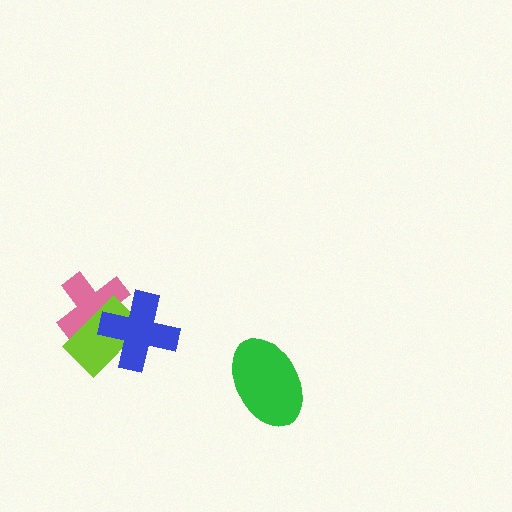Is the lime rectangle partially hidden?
Yes, it is partially covered by another shape.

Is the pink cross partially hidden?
Yes, it is partially covered by another shape.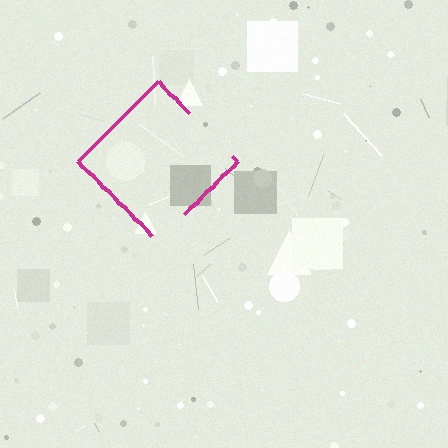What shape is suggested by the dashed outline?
The dashed outline suggests a diamond.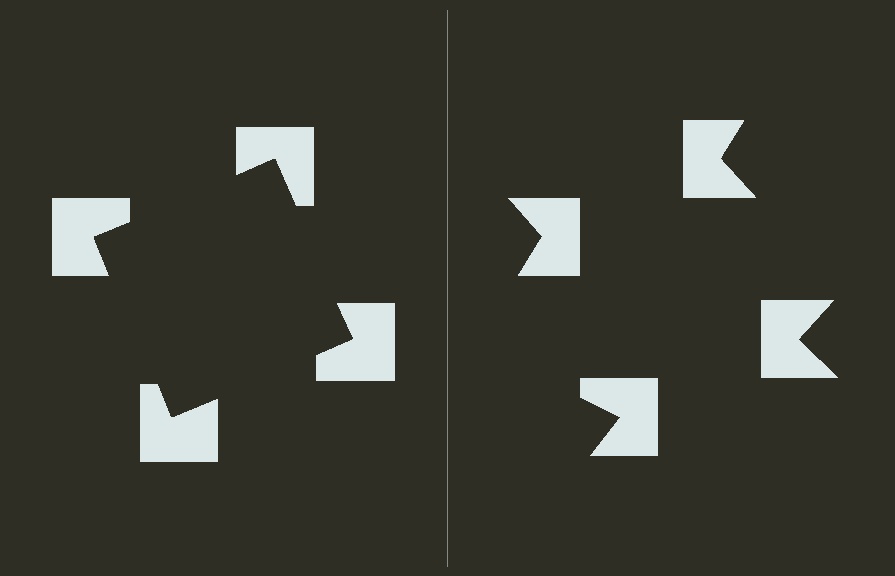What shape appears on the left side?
An illusory square.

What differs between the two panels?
The notched squares are positioned identically on both sides; only the wedge orientations differ. On the left they align to a square; on the right they are misaligned.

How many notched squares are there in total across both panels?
8 — 4 on each side.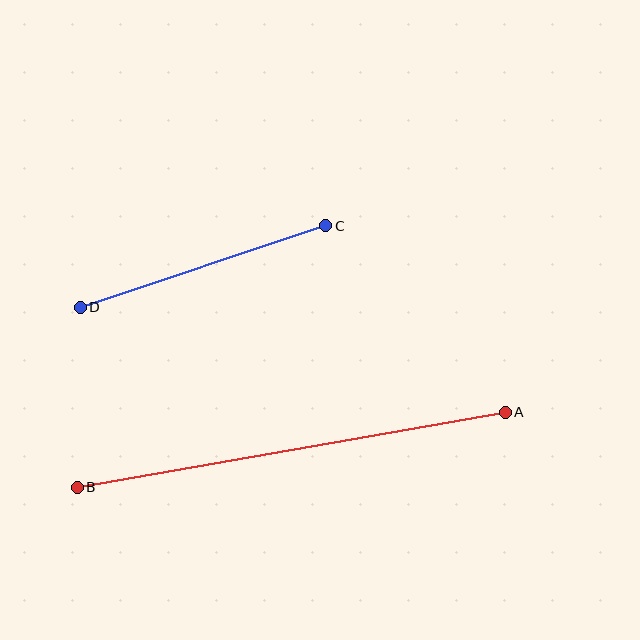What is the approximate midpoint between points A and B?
The midpoint is at approximately (291, 450) pixels.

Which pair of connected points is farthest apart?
Points A and B are farthest apart.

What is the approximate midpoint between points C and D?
The midpoint is at approximately (203, 266) pixels.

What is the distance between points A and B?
The distance is approximately 434 pixels.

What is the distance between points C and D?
The distance is approximately 259 pixels.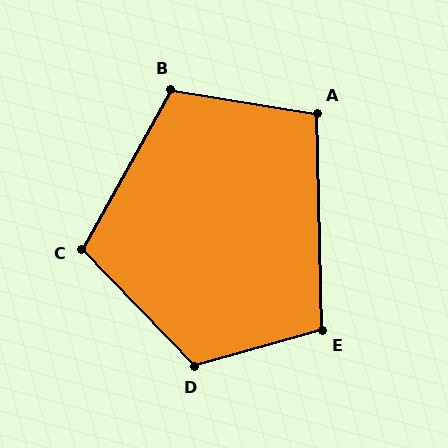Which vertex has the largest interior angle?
D, at approximately 119 degrees.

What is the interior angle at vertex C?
Approximately 107 degrees (obtuse).